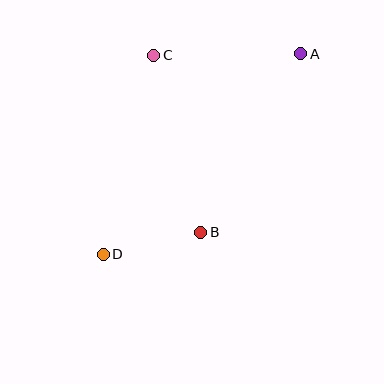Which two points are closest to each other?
Points B and D are closest to each other.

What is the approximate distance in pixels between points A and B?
The distance between A and B is approximately 205 pixels.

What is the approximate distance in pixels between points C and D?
The distance between C and D is approximately 206 pixels.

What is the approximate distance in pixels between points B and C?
The distance between B and C is approximately 183 pixels.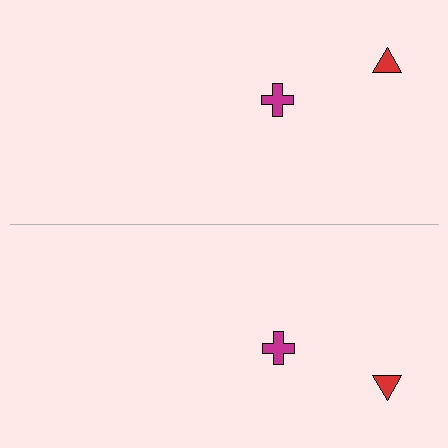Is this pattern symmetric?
Yes, this pattern has bilateral (reflection) symmetry.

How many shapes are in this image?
There are 4 shapes in this image.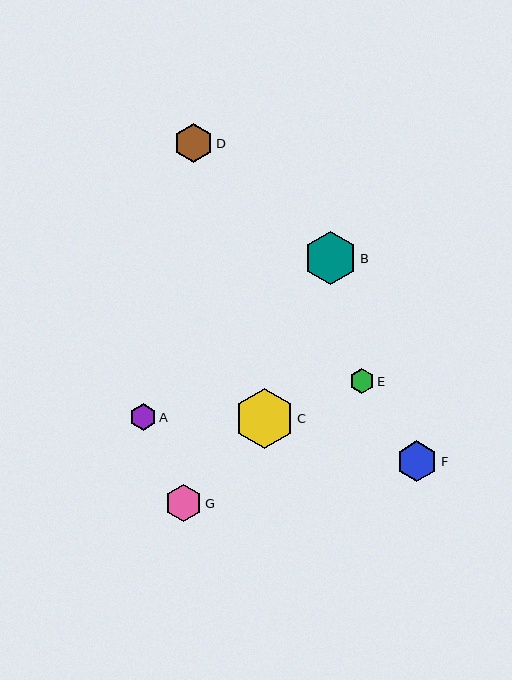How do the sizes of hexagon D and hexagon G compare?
Hexagon D and hexagon G are approximately the same size.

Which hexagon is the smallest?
Hexagon E is the smallest with a size of approximately 24 pixels.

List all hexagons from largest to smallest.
From largest to smallest: C, B, F, D, G, A, E.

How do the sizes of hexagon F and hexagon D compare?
Hexagon F and hexagon D are approximately the same size.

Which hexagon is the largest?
Hexagon C is the largest with a size of approximately 59 pixels.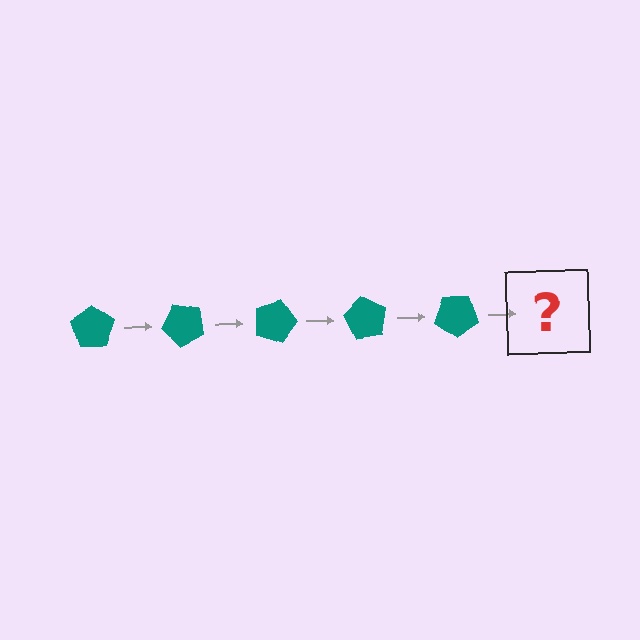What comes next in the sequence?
The next element should be a teal pentagon rotated 225 degrees.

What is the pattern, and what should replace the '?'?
The pattern is that the pentagon rotates 45 degrees each step. The '?' should be a teal pentagon rotated 225 degrees.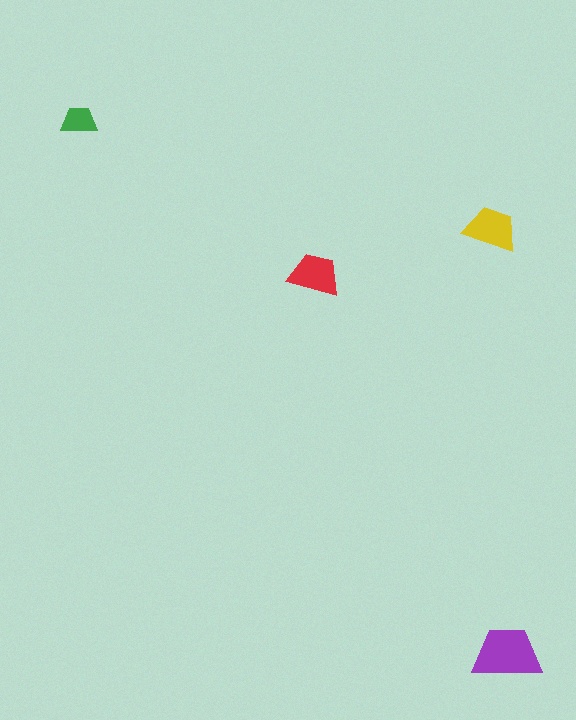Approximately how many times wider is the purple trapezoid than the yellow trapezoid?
About 1.5 times wider.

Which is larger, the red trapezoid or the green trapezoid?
The red one.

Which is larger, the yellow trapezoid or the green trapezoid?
The yellow one.